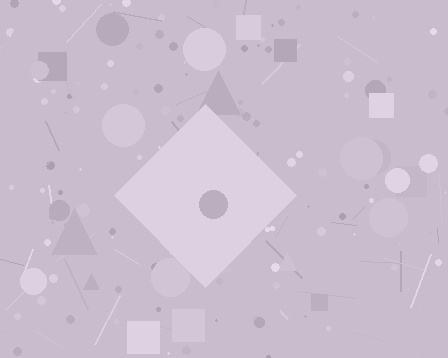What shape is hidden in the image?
A diamond is hidden in the image.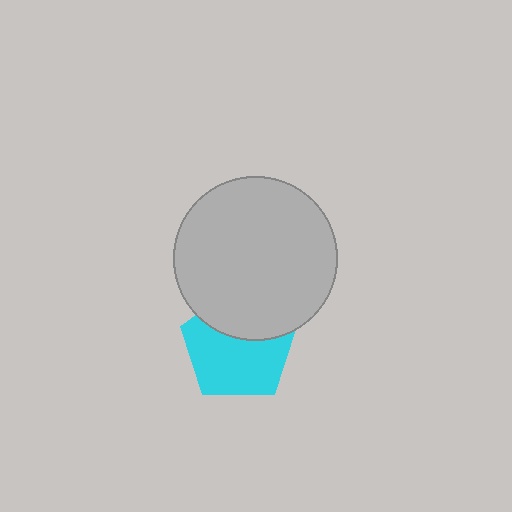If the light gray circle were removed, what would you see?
You would see the complete cyan pentagon.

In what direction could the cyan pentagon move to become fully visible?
The cyan pentagon could move down. That would shift it out from behind the light gray circle entirely.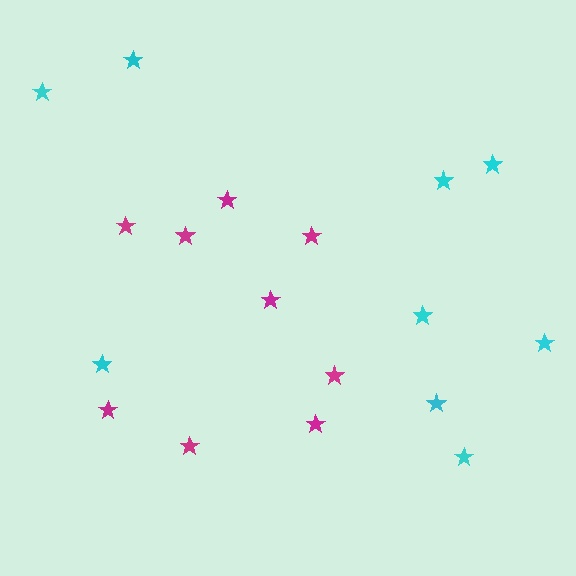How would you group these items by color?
There are 2 groups: one group of cyan stars (9) and one group of magenta stars (9).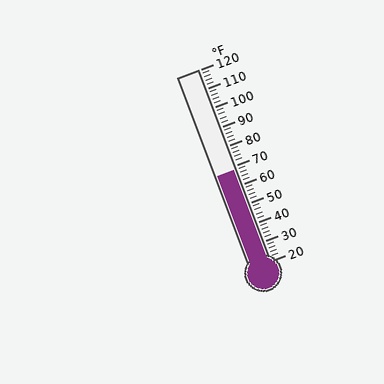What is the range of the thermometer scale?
The thermometer scale ranges from 20°F to 120°F.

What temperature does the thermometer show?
The thermometer shows approximately 68°F.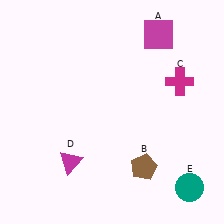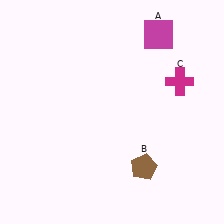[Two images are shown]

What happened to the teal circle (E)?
The teal circle (E) was removed in Image 2. It was in the bottom-right area of Image 1.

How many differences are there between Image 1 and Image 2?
There are 2 differences between the two images.